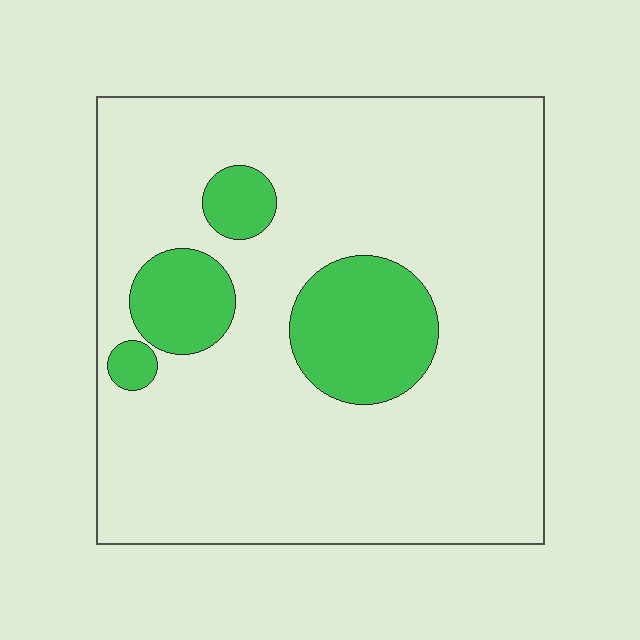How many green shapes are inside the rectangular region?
4.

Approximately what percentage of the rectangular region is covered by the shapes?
Approximately 15%.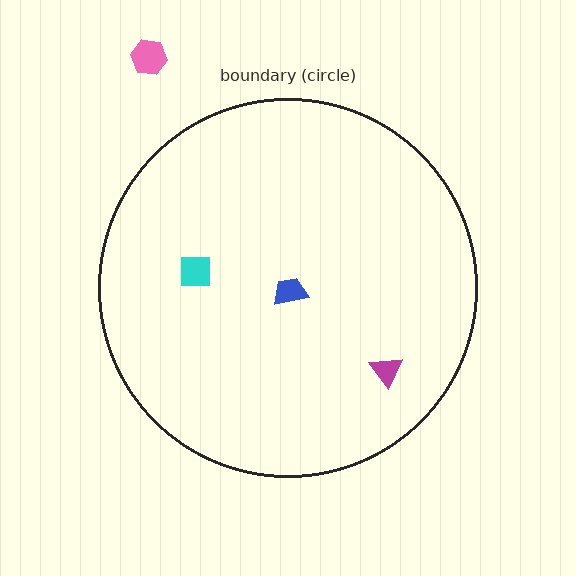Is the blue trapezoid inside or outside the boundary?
Inside.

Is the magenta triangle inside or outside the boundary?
Inside.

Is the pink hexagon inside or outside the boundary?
Outside.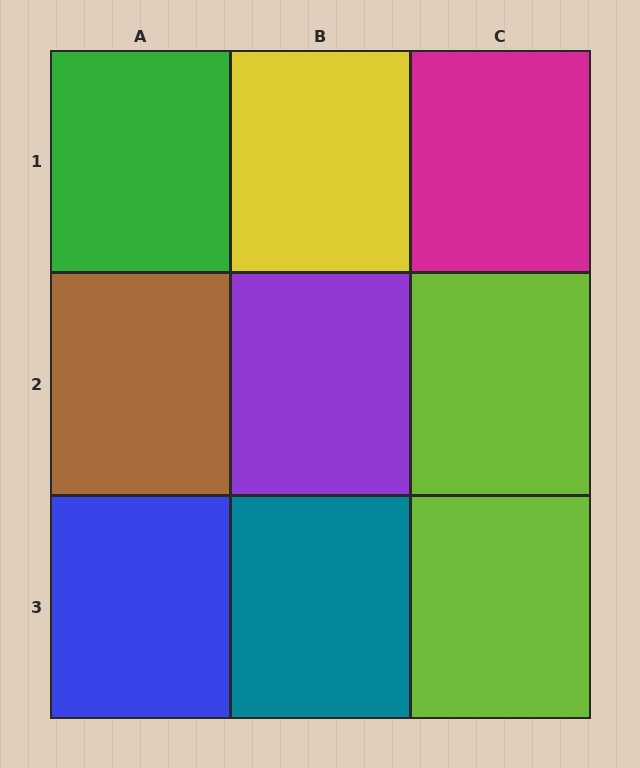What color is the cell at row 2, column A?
Brown.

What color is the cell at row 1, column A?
Green.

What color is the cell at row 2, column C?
Lime.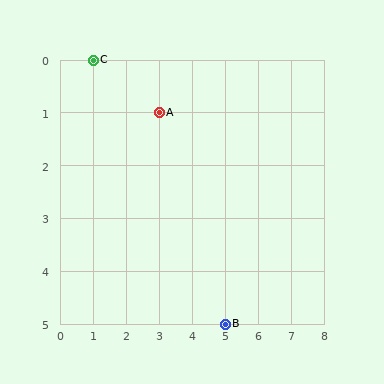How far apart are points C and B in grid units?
Points C and B are 4 columns and 5 rows apart (about 6.4 grid units diagonally).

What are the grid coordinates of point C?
Point C is at grid coordinates (1, 0).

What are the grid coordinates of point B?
Point B is at grid coordinates (5, 5).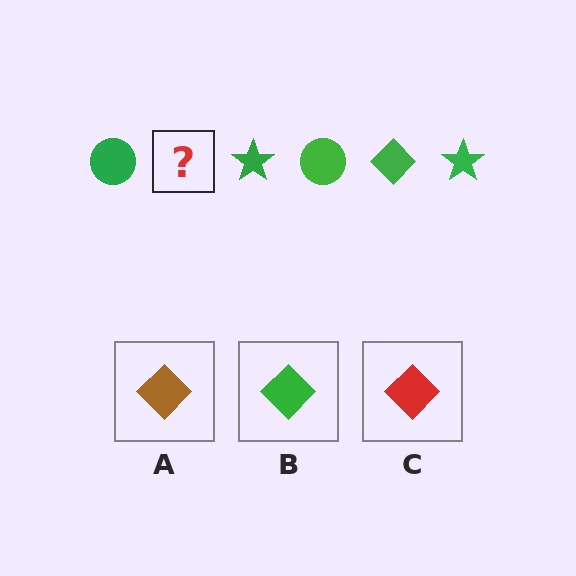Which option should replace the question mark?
Option B.